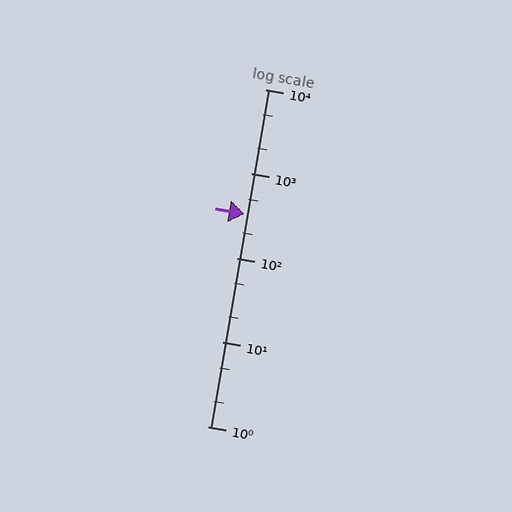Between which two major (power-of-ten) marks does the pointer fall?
The pointer is between 100 and 1000.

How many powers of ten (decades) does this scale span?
The scale spans 4 decades, from 1 to 10000.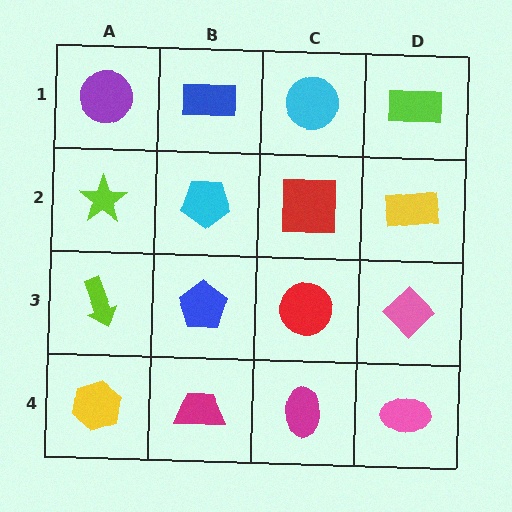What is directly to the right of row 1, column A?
A blue rectangle.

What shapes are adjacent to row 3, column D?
A yellow rectangle (row 2, column D), a pink ellipse (row 4, column D), a red circle (row 3, column C).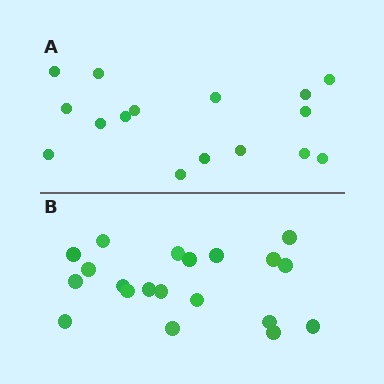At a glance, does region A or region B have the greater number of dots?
Region B (the bottom region) has more dots.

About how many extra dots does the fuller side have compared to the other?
Region B has about 4 more dots than region A.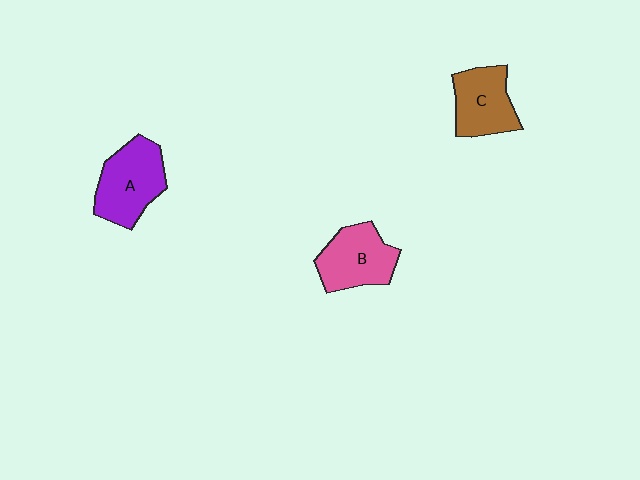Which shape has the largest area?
Shape A (purple).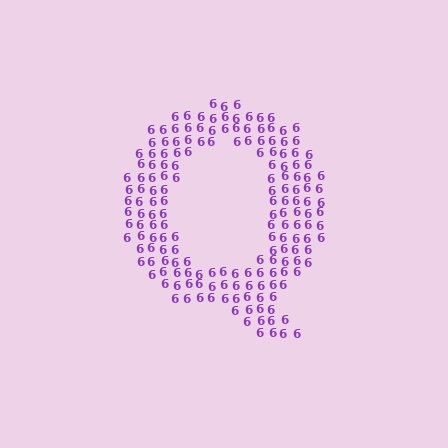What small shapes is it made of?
It is made of small digit 6's.